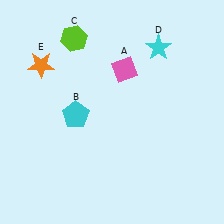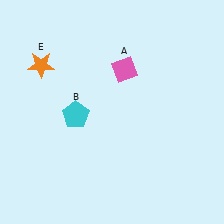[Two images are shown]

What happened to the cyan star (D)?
The cyan star (D) was removed in Image 2. It was in the top-right area of Image 1.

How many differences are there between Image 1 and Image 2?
There are 2 differences between the two images.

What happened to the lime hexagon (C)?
The lime hexagon (C) was removed in Image 2. It was in the top-left area of Image 1.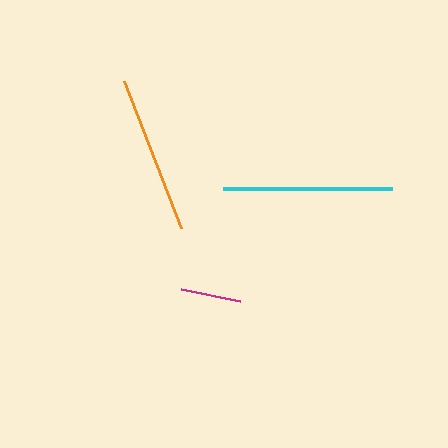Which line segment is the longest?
The cyan line is the longest at approximately 169 pixels.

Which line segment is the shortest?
The magenta line is the shortest at approximately 60 pixels.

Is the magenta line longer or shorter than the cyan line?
The cyan line is longer than the magenta line.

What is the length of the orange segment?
The orange segment is approximately 158 pixels long.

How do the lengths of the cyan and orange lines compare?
The cyan and orange lines are approximately the same length.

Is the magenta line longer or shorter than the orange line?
The orange line is longer than the magenta line.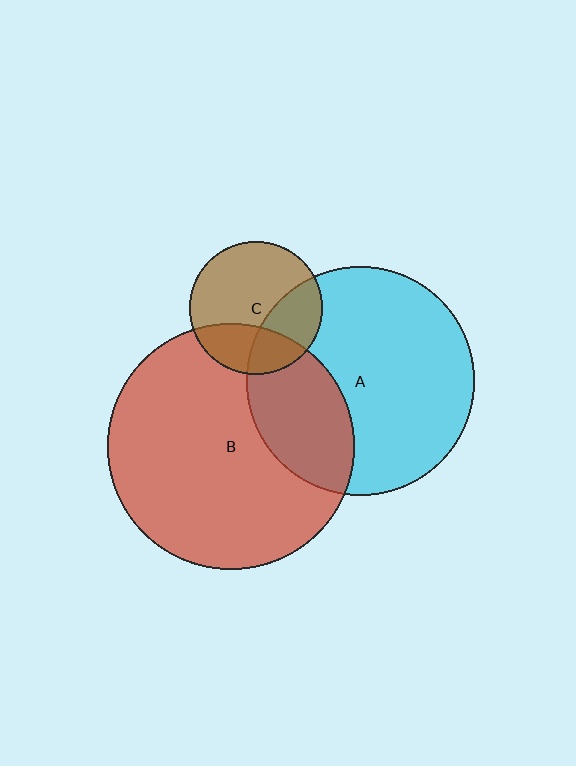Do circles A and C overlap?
Yes.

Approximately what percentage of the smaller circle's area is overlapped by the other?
Approximately 30%.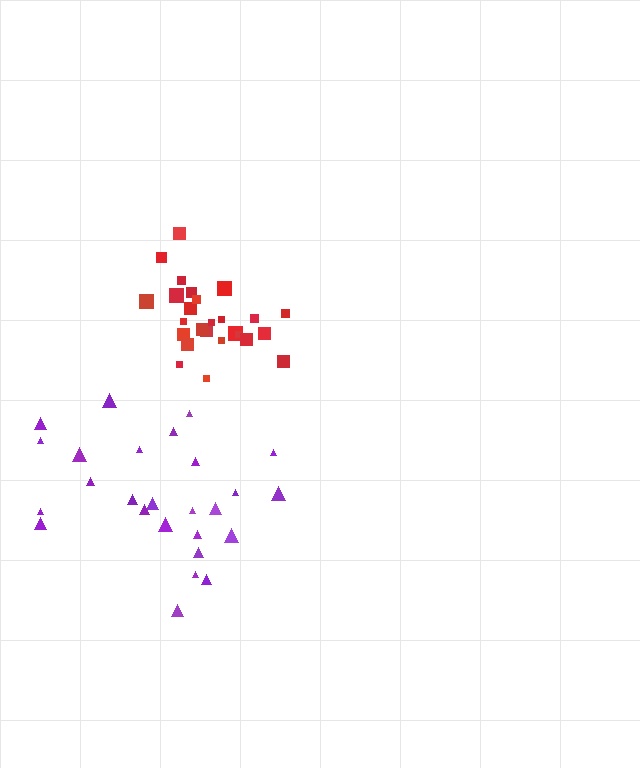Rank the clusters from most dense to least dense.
red, purple.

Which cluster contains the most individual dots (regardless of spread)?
Red (26).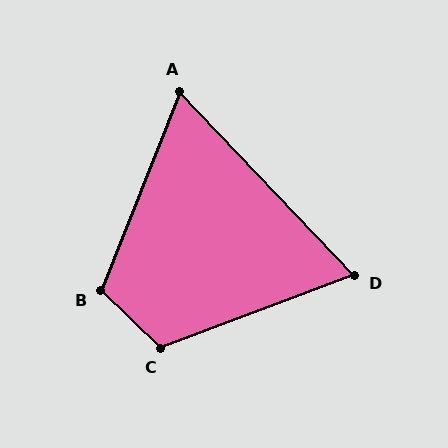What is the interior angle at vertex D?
Approximately 67 degrees (acute).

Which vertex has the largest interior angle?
C, at approximately 115 degrees.